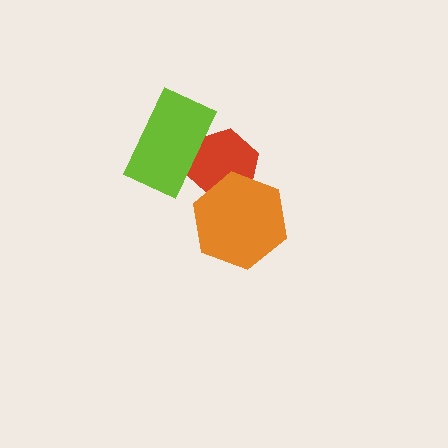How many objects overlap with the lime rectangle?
1 object overlaps with the lime rectangle.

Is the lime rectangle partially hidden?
No, no other shape covers it.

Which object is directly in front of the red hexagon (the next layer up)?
The orange hexagon is directly in front of the red hexagon.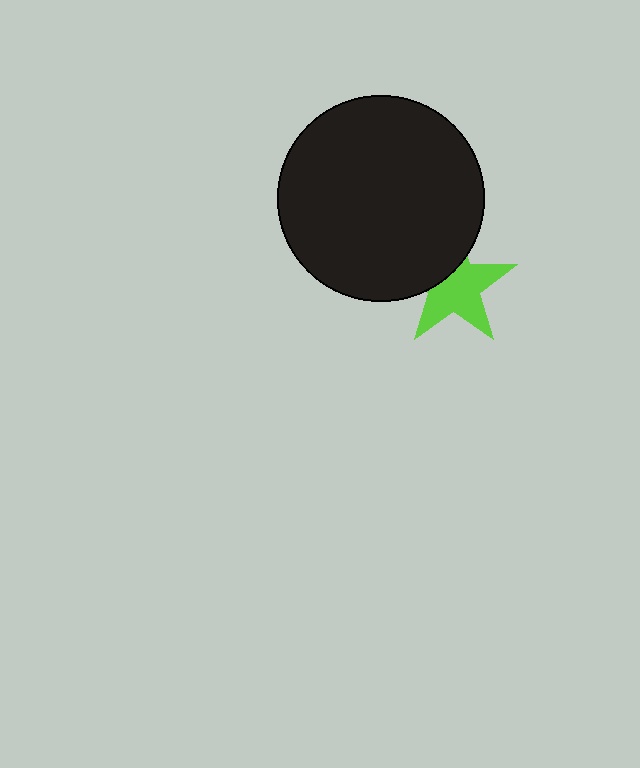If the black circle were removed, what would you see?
You would see the complete lime star.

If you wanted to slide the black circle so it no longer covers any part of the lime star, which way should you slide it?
Slide it toward the upper-left — that is the most direct way to separate the two shapes.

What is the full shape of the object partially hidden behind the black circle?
The partially hidden object is a lime star.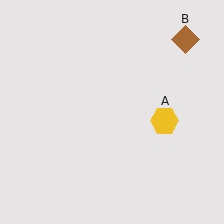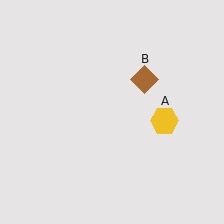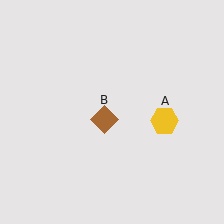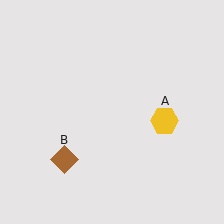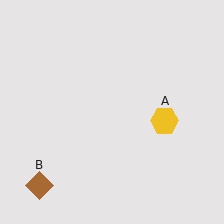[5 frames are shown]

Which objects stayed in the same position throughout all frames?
Yellow hexagon (object A) remained stationary.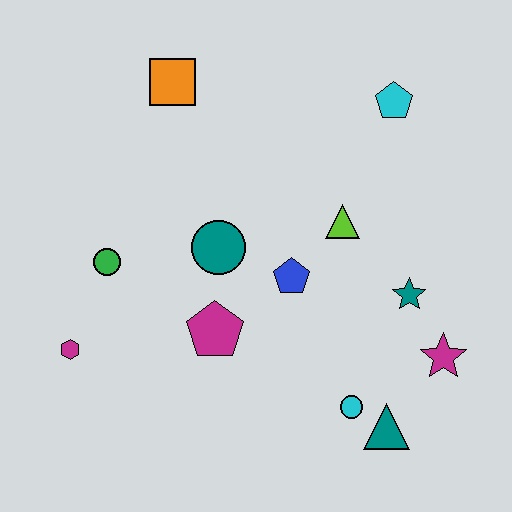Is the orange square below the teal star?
No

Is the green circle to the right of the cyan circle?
No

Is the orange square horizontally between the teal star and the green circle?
Yes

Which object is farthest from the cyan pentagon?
The magenta hexagon is farthest from the cyan pentagon.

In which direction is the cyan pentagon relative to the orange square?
The cyan pentagon is to the right of the orange square.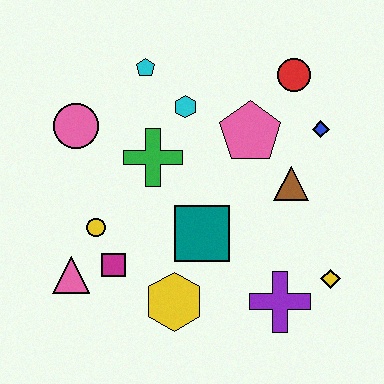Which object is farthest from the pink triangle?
The red circle is farthest from the pink triangle.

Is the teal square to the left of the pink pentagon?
Yes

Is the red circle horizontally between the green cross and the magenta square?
No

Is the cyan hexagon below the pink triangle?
No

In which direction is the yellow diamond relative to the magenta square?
The yellow diamond is to the right of the magenta square.